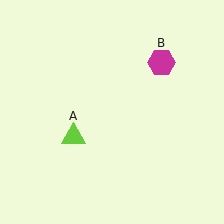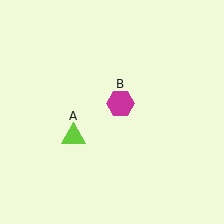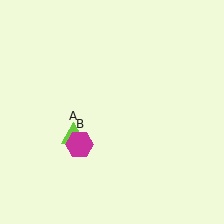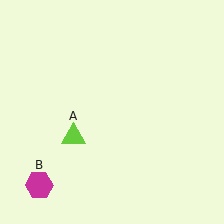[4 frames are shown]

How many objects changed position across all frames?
1 object changed position: magenta hexagon (object B).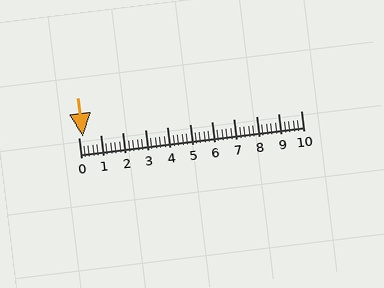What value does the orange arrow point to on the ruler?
The orange arrow points to approximately 0.2.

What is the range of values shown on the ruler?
The ruler shows values from 0 to 10.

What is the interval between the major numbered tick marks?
The major tick marks are spaced 1 units apart.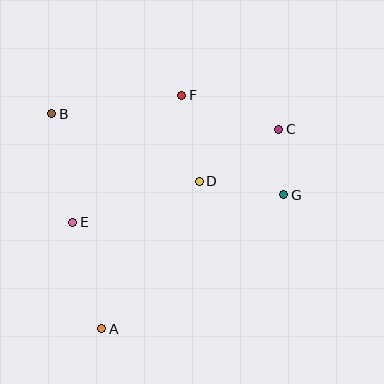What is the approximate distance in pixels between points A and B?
The distance between A and B is approximately 221 pixels.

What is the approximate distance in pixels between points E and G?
The distance between E and G is approximately 213 pixels.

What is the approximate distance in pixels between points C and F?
The distance between C and F is approximately 103 pixels.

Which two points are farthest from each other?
Points A and C are farthest from each other.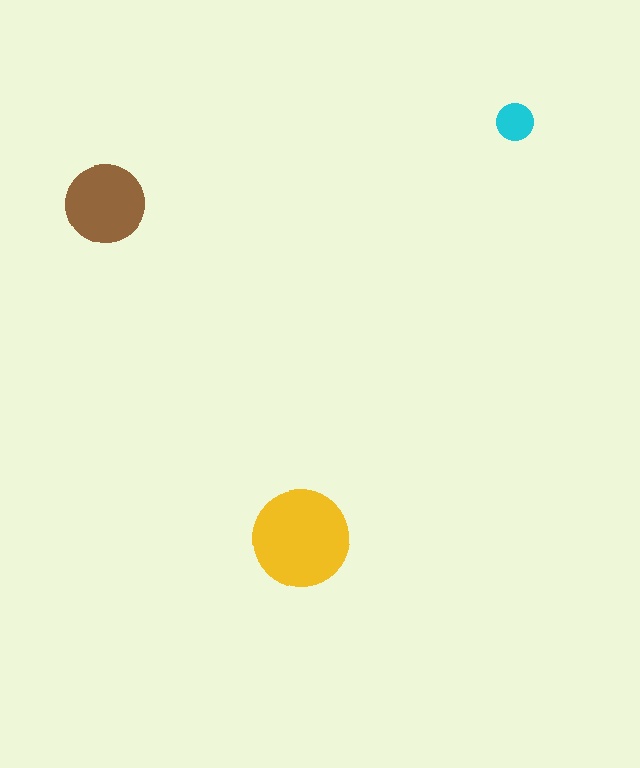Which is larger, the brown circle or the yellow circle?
The yellow one.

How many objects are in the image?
There are 3 objects in the image.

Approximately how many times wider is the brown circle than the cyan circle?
About 2 times wider.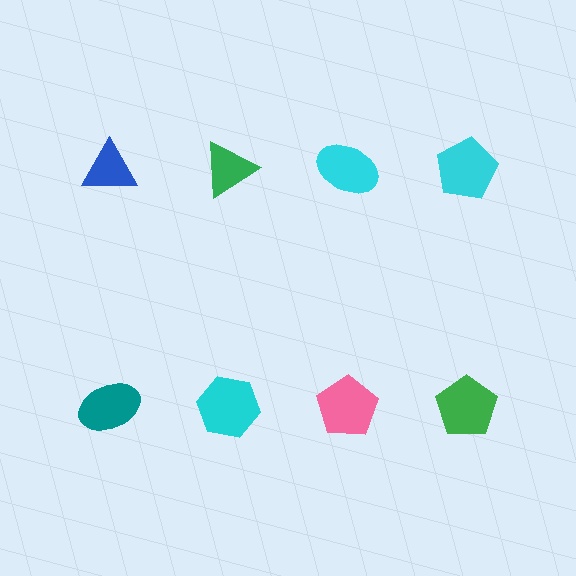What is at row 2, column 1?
A teal ellipse.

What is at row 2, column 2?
A cyan hexagon.